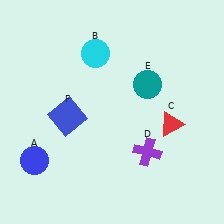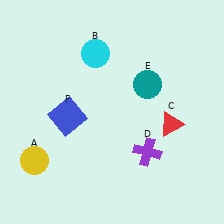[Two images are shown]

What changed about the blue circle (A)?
In Image 1, A is blue. In Image 2, it changed to yellow.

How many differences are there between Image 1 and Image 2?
There is 1 difference between the two images.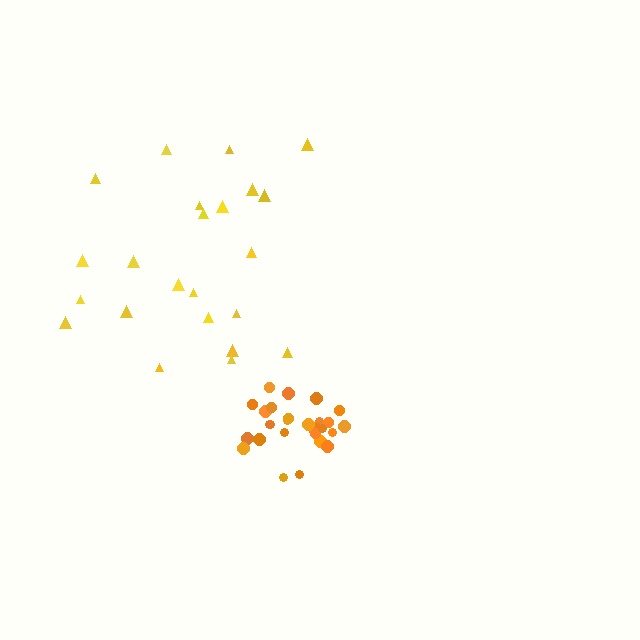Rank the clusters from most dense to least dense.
orange, yellow.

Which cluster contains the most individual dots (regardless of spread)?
Orange (29).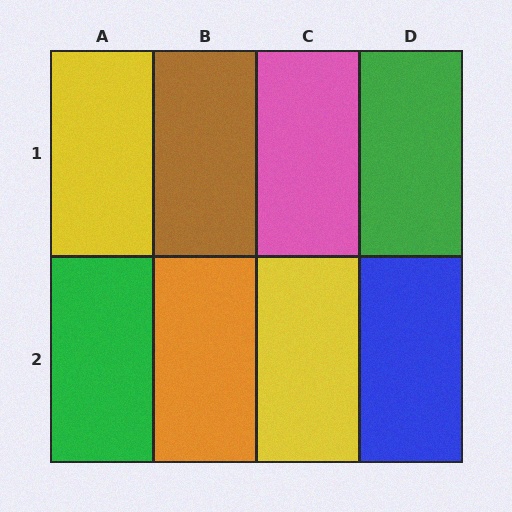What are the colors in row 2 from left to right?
Green, orange, yellow, blue.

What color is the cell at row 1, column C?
Pink.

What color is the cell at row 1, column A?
Yellow.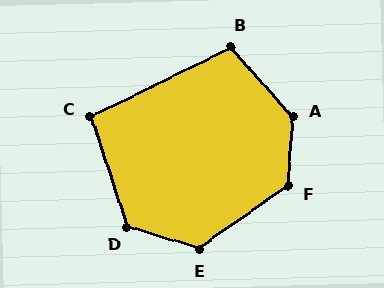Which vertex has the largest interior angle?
A, at approximately 134 degrees.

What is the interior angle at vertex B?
Approximately 105 degrees (obtuse).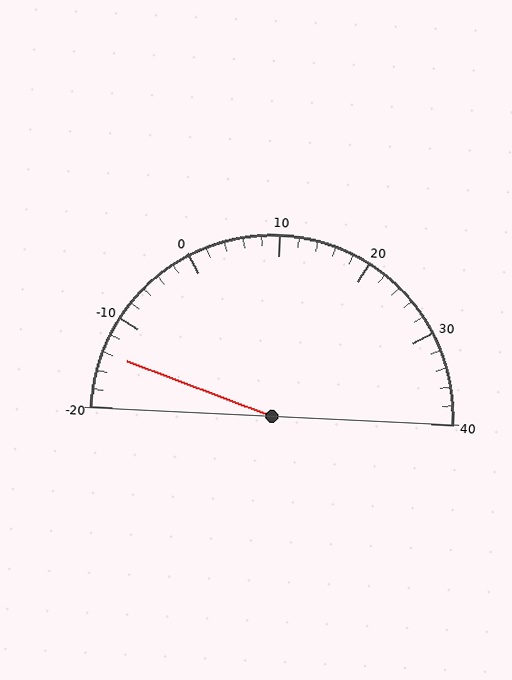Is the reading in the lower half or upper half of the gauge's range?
The reading is in the lower half of the range (-20 to 40).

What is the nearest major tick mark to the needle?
The nearest major tick mark is -10.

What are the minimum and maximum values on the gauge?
The gauge ranges from -20 to 40.